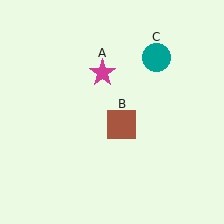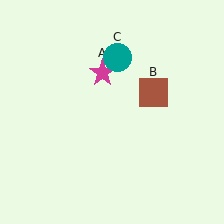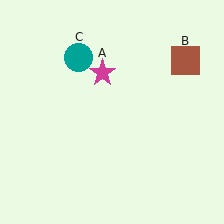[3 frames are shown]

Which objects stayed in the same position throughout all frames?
Magenta star (object A) remained stationary.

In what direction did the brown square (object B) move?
The brown square (object B) moved up and to the right.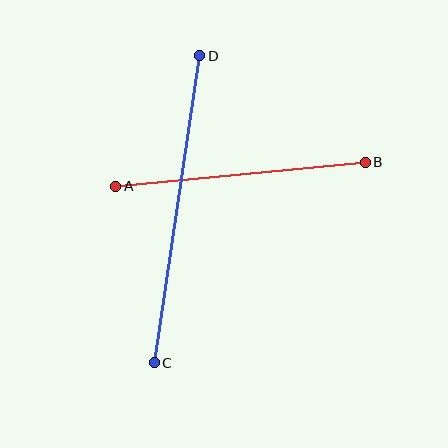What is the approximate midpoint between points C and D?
The midpoint is at approximately (177, 209) pixels.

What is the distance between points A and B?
The distance is approximately 251 pixels.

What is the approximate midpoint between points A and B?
The midpoint is at approximately (241, 174) pixels.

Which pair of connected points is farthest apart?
Points C and D are farthest apart.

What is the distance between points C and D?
The distance is approximately 310 pixels.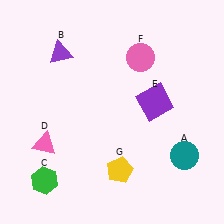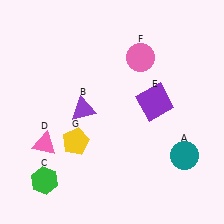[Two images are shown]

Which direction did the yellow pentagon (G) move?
The yellow pentagon (G) moved left.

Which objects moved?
The objects that moved are: the purple triangle (B), the yellow pentagon (G).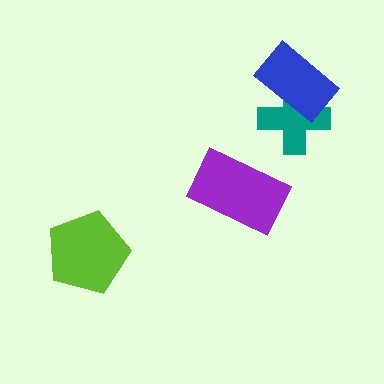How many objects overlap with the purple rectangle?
0 objects overlap with the purple rectangle.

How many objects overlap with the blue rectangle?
1 object overlaps with the blue rectangle.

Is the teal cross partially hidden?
Yes, it is partially covered by another shape.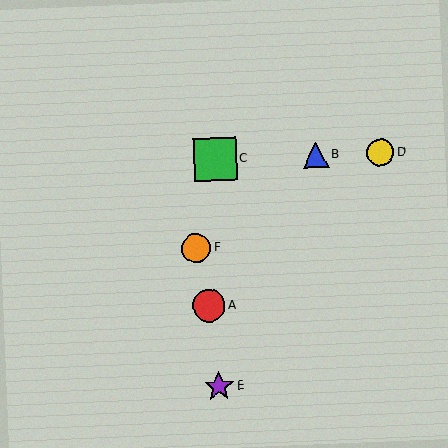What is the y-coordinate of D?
Object D is at y≈153.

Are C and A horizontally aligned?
No, C is at y≈159 and A is at y≈306.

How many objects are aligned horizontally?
3 objects (B, C, D) are aligned horizontally.